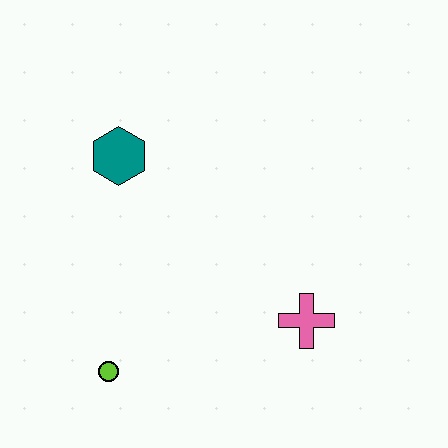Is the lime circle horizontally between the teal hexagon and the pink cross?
No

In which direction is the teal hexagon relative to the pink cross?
The teal hexagon is to the left of the pink cross.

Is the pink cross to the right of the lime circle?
Yes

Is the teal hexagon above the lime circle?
Yes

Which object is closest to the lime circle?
The pink cross is closest to the lime circle.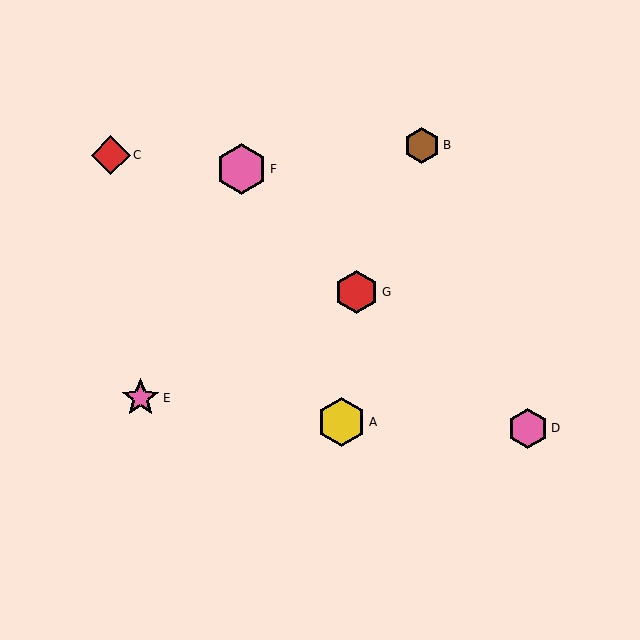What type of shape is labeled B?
Shape B is a brown hexagon.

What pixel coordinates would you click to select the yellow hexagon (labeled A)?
Click at (342, 422) to select the yellow hexagon A.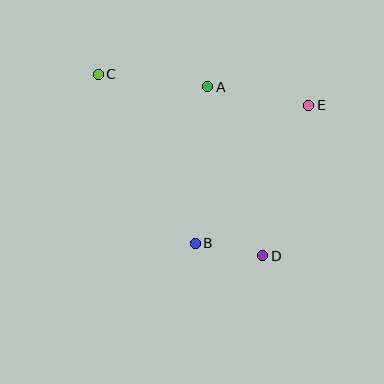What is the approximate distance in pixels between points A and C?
The distance between A and C is approximately 110 pixels.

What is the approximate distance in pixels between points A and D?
The distance between A and D is approximately 178 pixels.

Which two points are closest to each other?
Points B and D are closest to each other.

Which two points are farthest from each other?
Points C and D are farthest from each other.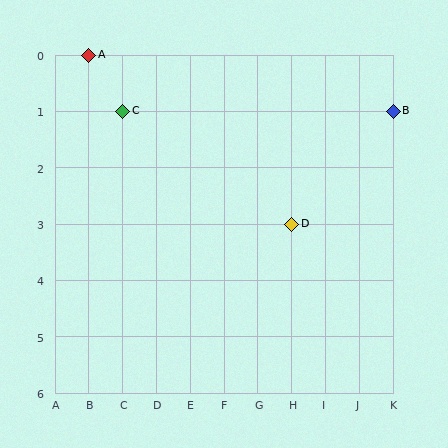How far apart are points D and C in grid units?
Points D and C are 5 columns and 2 rows apart (about 5.4 grid units diagonally).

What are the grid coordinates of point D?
Point D is at grid coordinates (H, 3).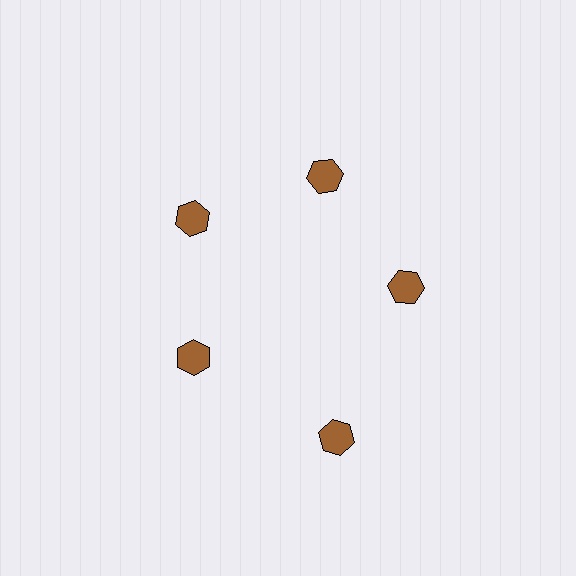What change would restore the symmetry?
The symmetry would be restored by moving it inward, back onto the ring so that all 5 hexagons sit at equal angles and equal distance from the center.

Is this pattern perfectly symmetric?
No. The 5 brown hexagons are arranged in a ring, but one element near the 5 o'clock position is pushed outward from the center, breaking the 5-fold rotational symmetry.